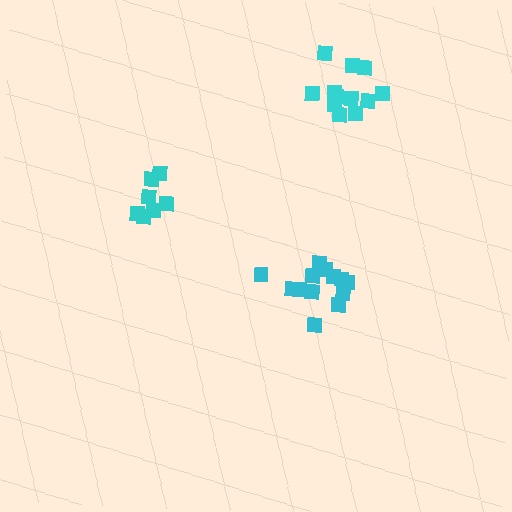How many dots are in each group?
Group 1: 7 dots, Group 2: 13 dots, Group 3: 12 dots (32 total).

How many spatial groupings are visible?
There are 3 spatial groupings.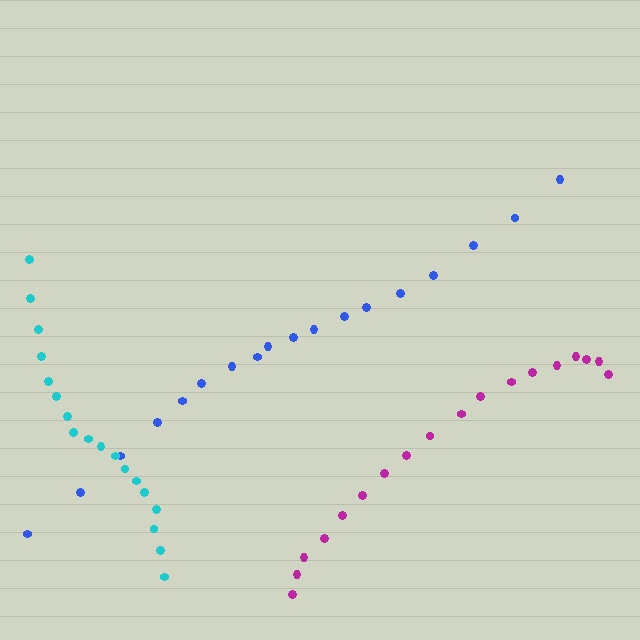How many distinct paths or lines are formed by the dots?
There are 3 distinct paths.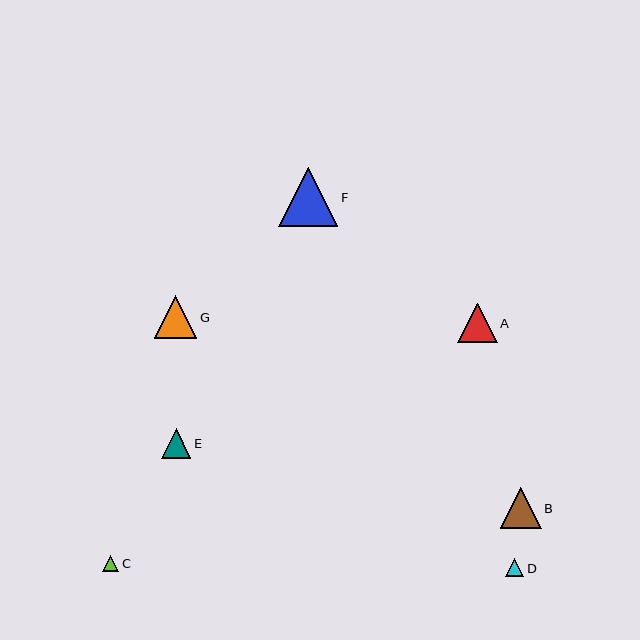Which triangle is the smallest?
Triangle C is the smallest with a size of approximately 17 pixels.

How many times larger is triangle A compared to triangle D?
Triangle A is approximately 2.2 times the size of triangle D.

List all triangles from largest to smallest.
From largest to smallest: F, G, B, A, E, D, C.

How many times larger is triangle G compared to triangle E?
Triangle G is approximately 1.4 times the size of triangle E.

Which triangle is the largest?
Triangle F is the largest with a size of approximately 60 pixels.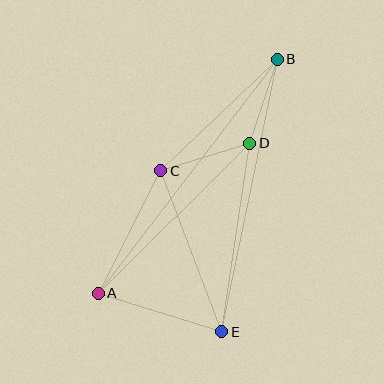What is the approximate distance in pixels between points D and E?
The distance between D and E is approximately 190 pixels.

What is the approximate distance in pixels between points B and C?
The distance between B and C is approximately 161 pixels.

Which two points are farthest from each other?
Points A and B are farthest from each other.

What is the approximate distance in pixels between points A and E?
The distance between A and E is approximately 129 pixels.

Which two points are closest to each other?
Points B and D are closest to each other.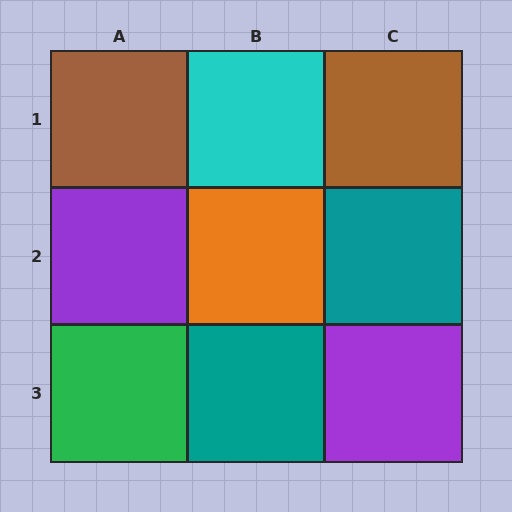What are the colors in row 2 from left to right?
Purple, orange, teal.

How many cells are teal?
2 cells are teal.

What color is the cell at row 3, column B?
Teal.